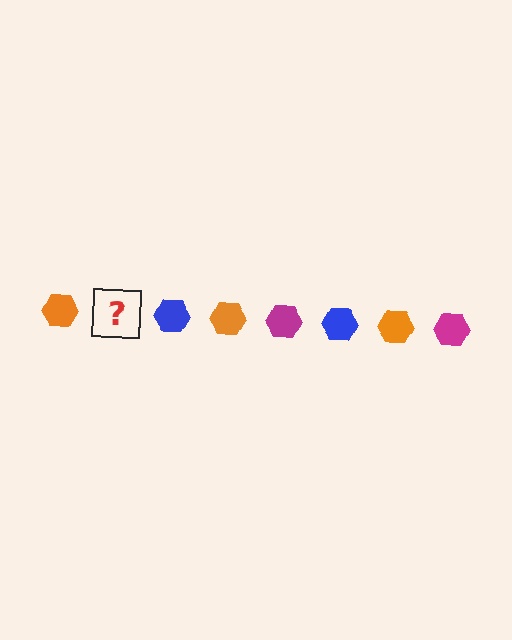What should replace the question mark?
The question mark should be replaced with a magenta hexagon.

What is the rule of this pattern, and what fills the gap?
The rule is that the pattern cycles through orange, magenta, blue hexagons. The gap should be filled with a magenta hexagon.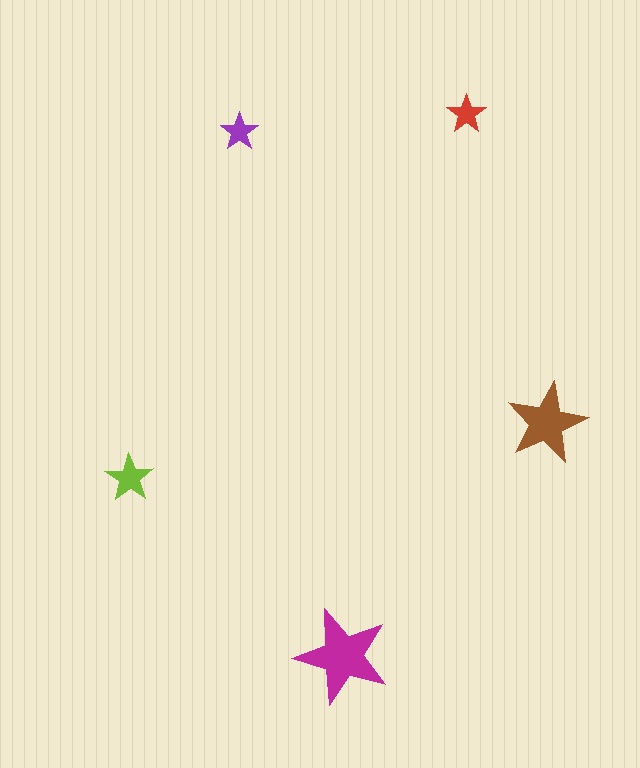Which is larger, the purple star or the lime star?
The lime one.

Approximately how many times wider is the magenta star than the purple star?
About 2.5 times wider.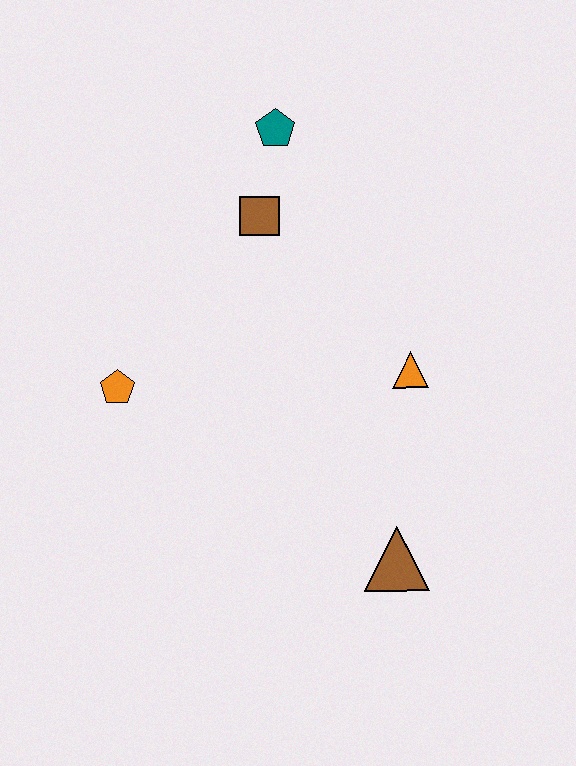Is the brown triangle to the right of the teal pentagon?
Yes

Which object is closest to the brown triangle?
The orange triangle is closest to the brown triangle.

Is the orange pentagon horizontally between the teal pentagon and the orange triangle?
No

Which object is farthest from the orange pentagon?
The brown triangle is farthest from the orange pentagon.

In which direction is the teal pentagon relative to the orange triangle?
The teal pentagon is above the orange triangle.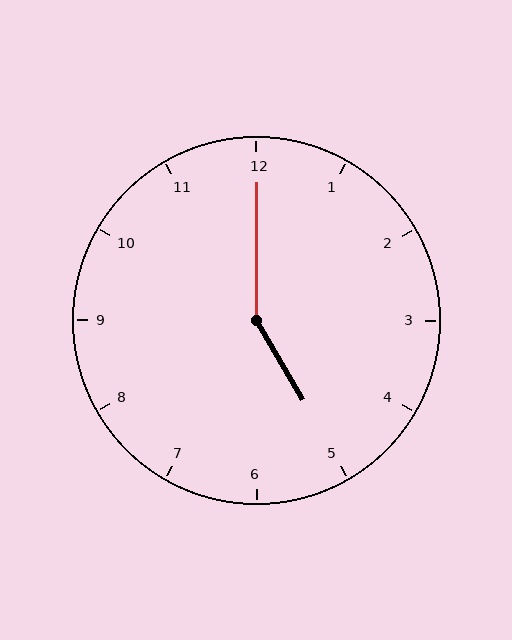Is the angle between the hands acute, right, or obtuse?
It is obtuse.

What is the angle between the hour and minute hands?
Approximately 150 degrees.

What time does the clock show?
5:00.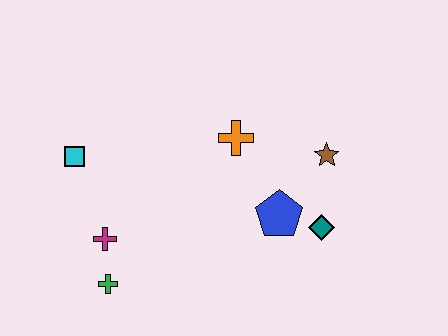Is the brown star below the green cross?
No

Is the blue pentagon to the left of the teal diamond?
Yes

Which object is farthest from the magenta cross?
The brown star is farthest from the magenta cross.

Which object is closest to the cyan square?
The magenta cross is closest to the cyan square.